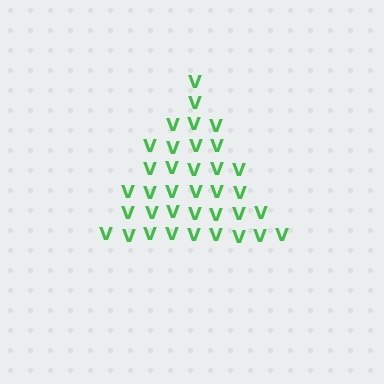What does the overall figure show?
The overall figure shows a triangle.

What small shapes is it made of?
It is made of small letter V's.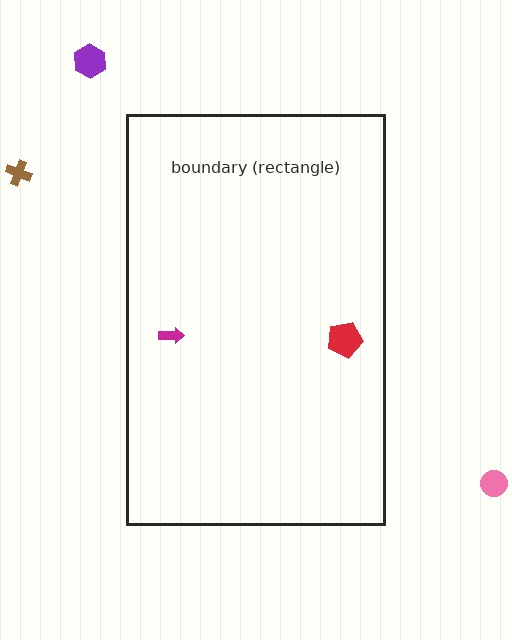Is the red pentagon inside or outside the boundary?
Inside.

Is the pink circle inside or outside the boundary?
Outside.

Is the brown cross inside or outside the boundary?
Outside.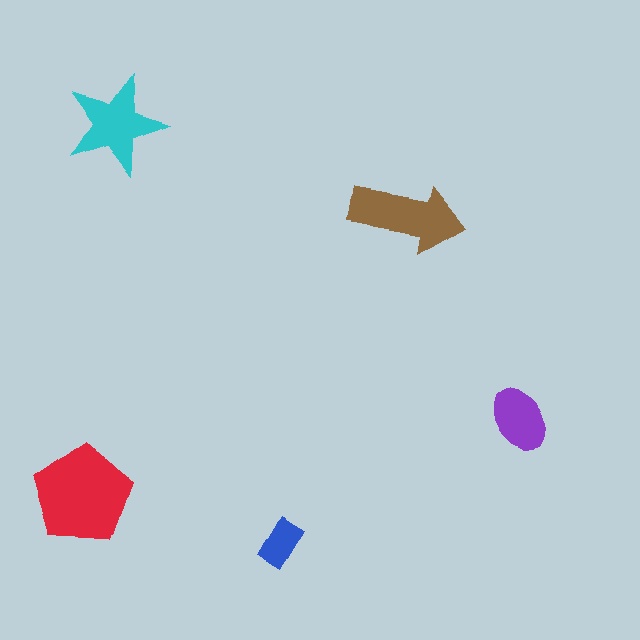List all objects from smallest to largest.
The blue rectangle, the purple ellipse, the cyan star, the brown arrow, the red pentagon.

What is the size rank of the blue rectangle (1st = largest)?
5th.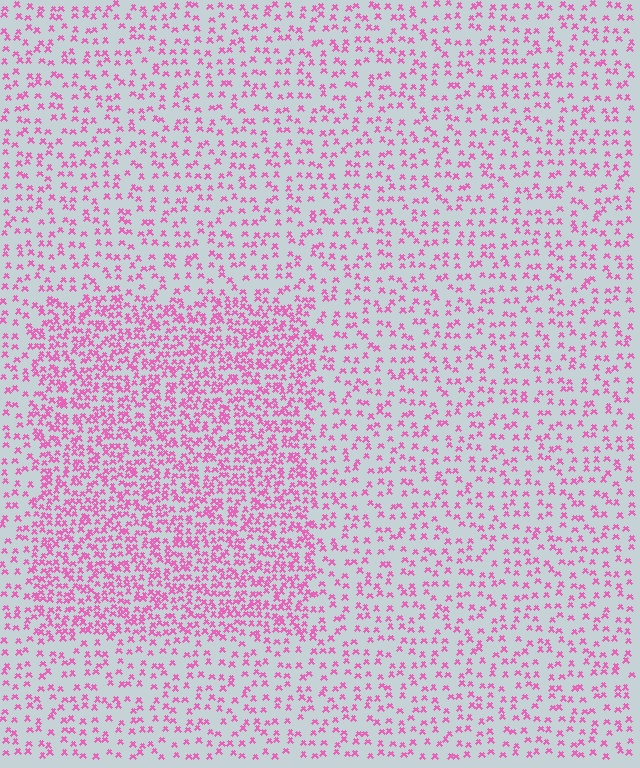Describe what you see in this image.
The image contains small pink elements arranged at two different densities. A rectangle-shaped region is visible where the elements are more densely packed than the surrounding area.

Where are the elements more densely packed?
The elements are more densely packed inside the rectangle boundary.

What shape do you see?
I see a rectangle.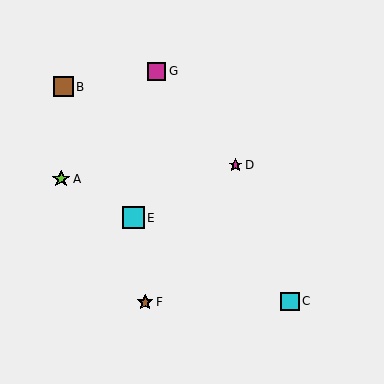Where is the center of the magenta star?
The center of the magenta star is at (235, 165).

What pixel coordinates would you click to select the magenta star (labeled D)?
Click at (235, 165) to select the magenta star D.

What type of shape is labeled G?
Shape G is a magenta square.